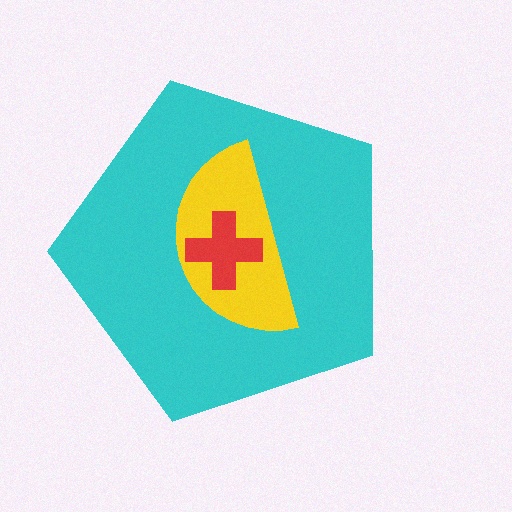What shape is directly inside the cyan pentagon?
The yellow semicircle.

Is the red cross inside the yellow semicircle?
Yes.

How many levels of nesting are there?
3.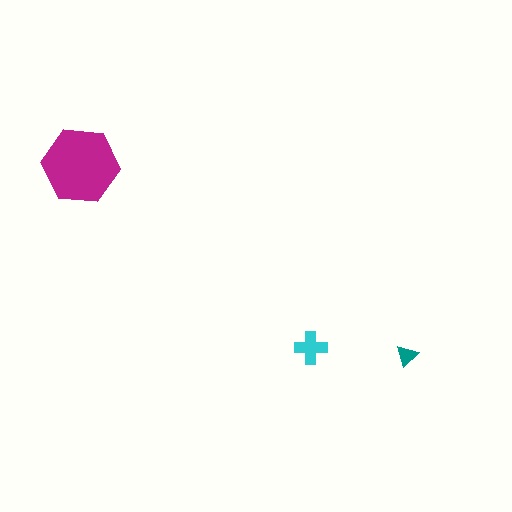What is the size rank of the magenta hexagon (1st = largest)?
1st.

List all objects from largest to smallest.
The magenta hexagon, the cyan cross, the teal triangle.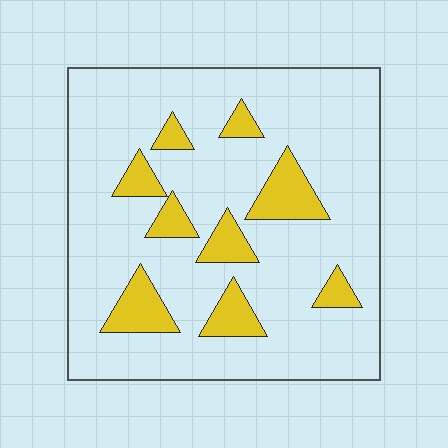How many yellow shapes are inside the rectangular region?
9.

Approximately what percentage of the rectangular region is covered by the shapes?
Approximately 15%.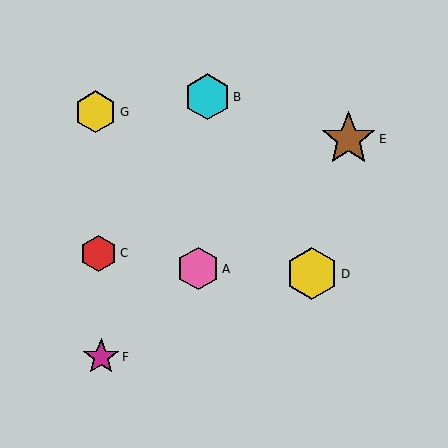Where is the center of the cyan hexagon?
The center of the cyan hexagon is at (208, 97).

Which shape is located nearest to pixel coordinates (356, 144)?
The brown star (labeled E) at (348, 139) is nearest to that location.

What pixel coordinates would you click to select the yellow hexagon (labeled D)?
Click at (312, 274) to select the yellow hexagon D.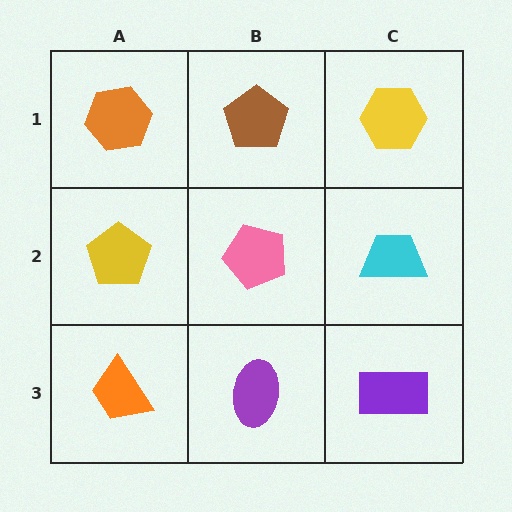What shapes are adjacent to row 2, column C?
A yellow hexagon (row 1, column C), a purple rectangle (row 3, column C), a pink pentagon (row 2, column B).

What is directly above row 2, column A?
An orange hexagon.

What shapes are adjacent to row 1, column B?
A pink pentagon (row 2, column B), an orange hexagon (row 1, column A), a yellow hexagon (row 1, column C).